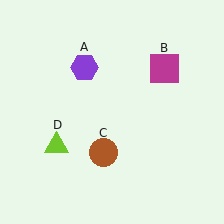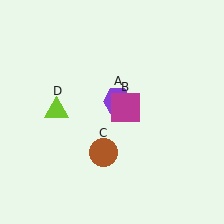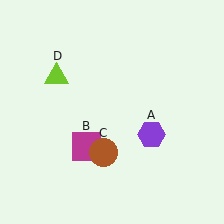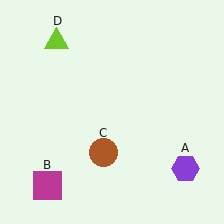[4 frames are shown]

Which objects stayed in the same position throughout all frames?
Brown circle (object C) remained stationary.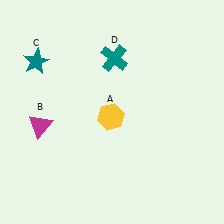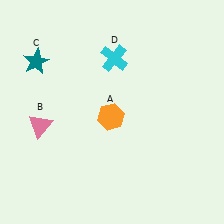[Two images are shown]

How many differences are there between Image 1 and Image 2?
There are 3 differences between the two images.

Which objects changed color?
A changed from yellow to orange. B changed from magenta to pink. D changed from teal to cyan.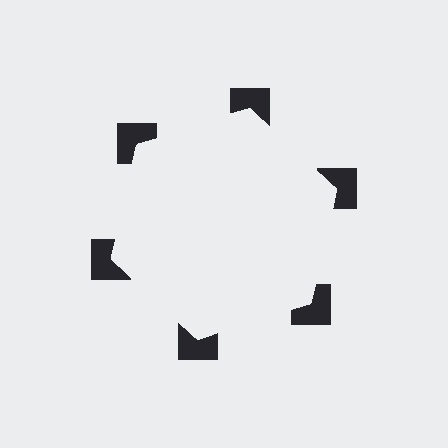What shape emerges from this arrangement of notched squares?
An illusory hexagon — its edges are inferred from the aligned wedge cuts in the notched squares, not physically drawn.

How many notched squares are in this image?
There are 6 — one at each vertex of the illusory hexagon.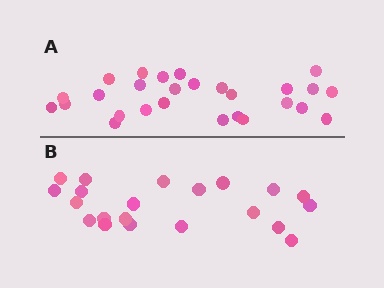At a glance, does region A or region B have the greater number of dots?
Region A (the top region) has more dots.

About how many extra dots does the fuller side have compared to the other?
Region A has about 6 more dots than region B.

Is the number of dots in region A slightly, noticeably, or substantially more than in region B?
Region A has noticeably more, but not dramatically so. The ratio is roughly 1.3 to 1.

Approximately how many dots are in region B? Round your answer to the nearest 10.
About 20 dots. (The exact count is 21, which rounds to 20.)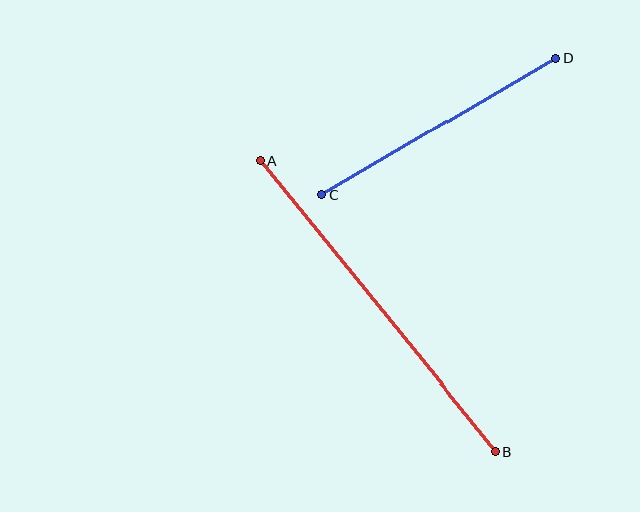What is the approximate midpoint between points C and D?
The midpoint is at approximately (439, 127) pixels.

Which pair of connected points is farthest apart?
Points A and B are farthest apart.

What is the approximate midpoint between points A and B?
The midpoint is at approximately (378, 306) pixels.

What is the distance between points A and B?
The distance is approximately 374 pixels.